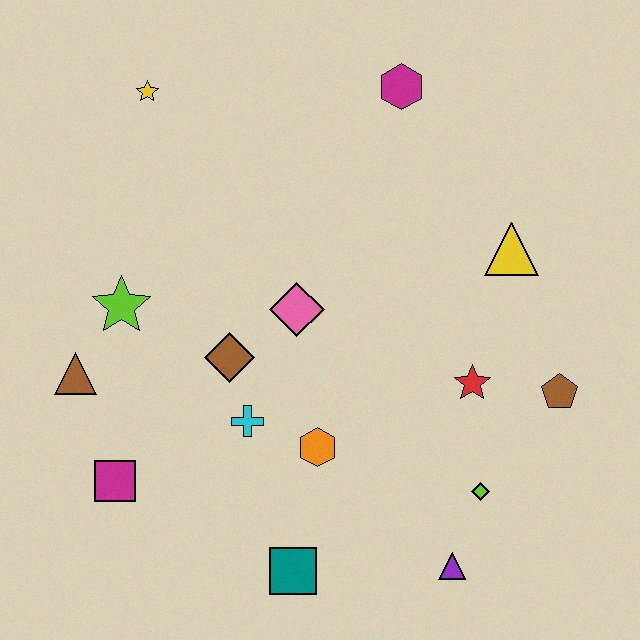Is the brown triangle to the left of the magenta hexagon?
Yes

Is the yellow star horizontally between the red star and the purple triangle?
No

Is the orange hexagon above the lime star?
No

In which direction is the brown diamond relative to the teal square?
The brown diamond is above the teal square.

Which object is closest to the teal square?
The orange hexagon is closest to the teal square.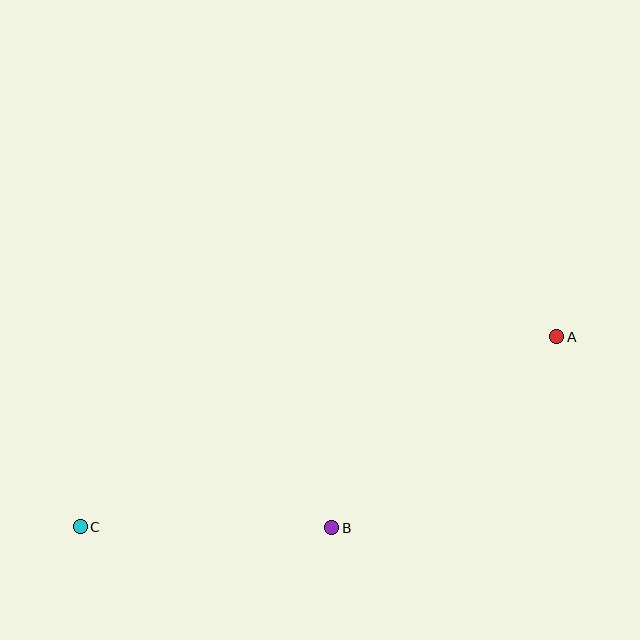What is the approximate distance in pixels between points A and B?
The distance between A and B is approximately 296 pixels.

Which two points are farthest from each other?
Points A and C are farthest from each other.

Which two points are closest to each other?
Points B and C are closest to each other.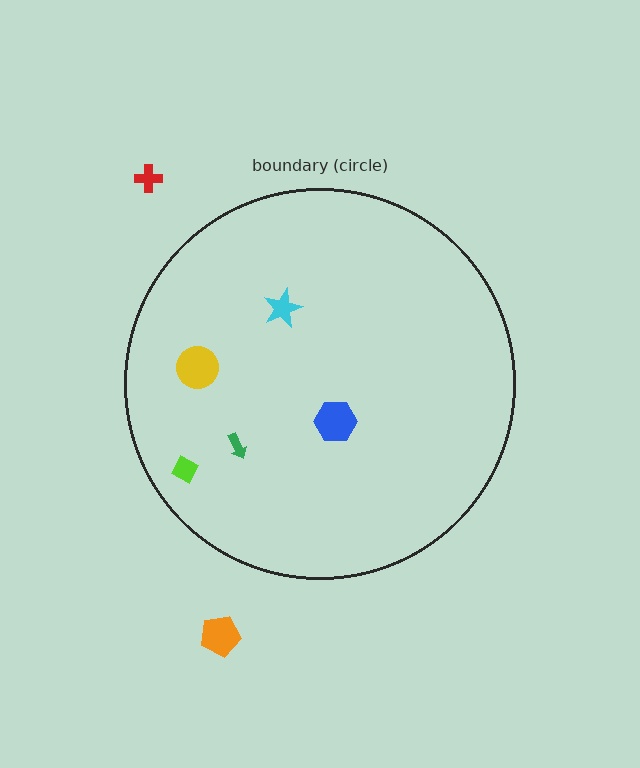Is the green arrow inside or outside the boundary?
Inside.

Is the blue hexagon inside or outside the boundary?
Inside.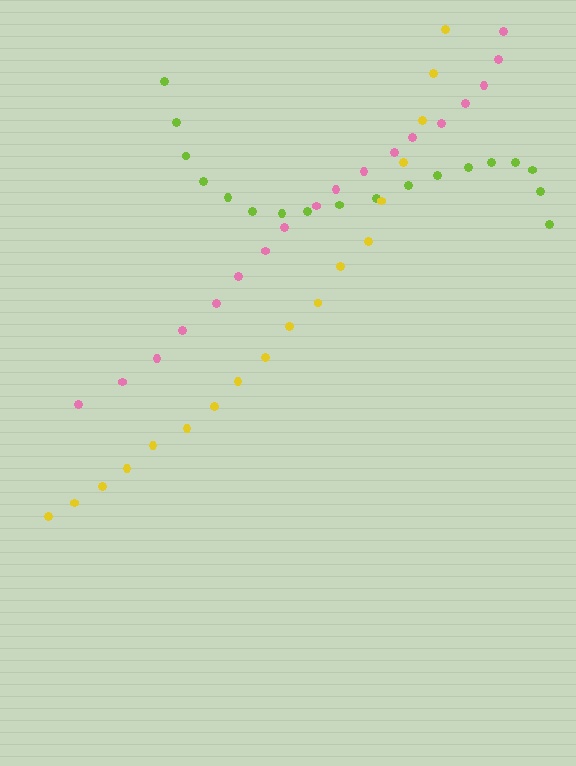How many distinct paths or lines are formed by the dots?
There are 3 distinct paths.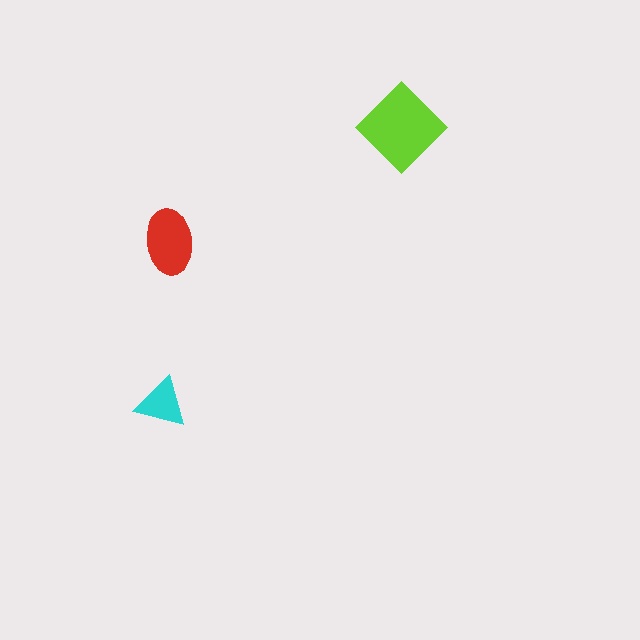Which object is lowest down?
The cyan triangle is bottommost.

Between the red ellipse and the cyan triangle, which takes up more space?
The red ellipse.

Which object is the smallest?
The cyan triangle.